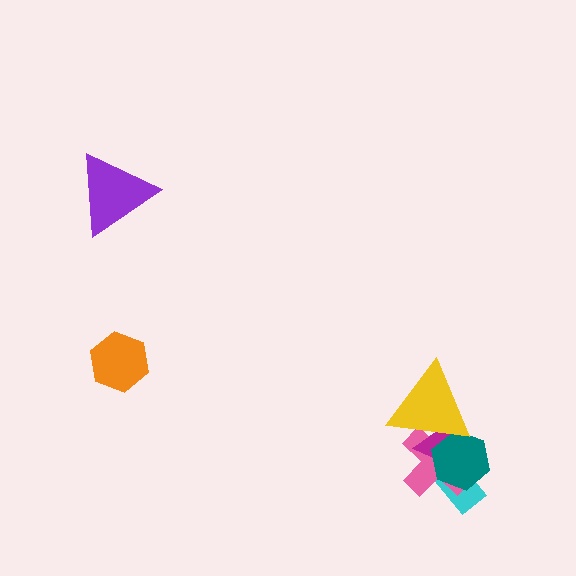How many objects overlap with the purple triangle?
0 objects overlap with the purple triangle.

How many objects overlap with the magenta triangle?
4 objects overlap with the magenta triangle.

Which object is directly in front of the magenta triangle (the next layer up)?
The teal hexagon is directly in front of the magenta triangle.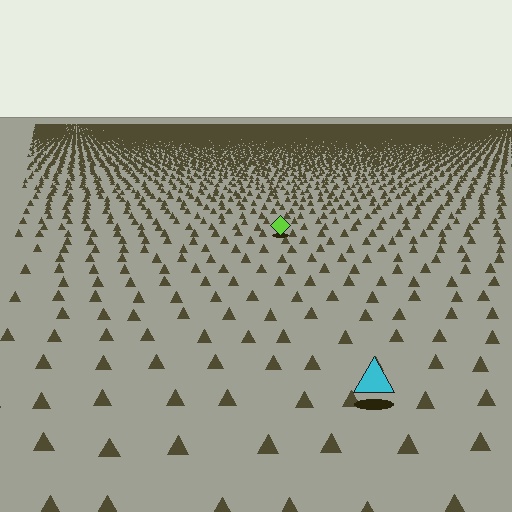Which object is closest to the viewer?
The cyan triangle is closest. The texture marks near it are larger and more spread out.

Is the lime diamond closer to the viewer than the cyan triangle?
No. The cyan triangle is closer — you can tell from the texture gradient: the ground texture is coarser near it.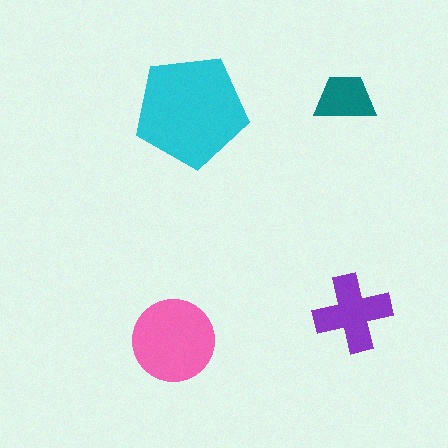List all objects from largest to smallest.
The cyan pentagon, the pink circle, the purple cross, the teal trapezoid.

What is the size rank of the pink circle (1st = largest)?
2nd.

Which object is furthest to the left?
The pink circle is leftmost.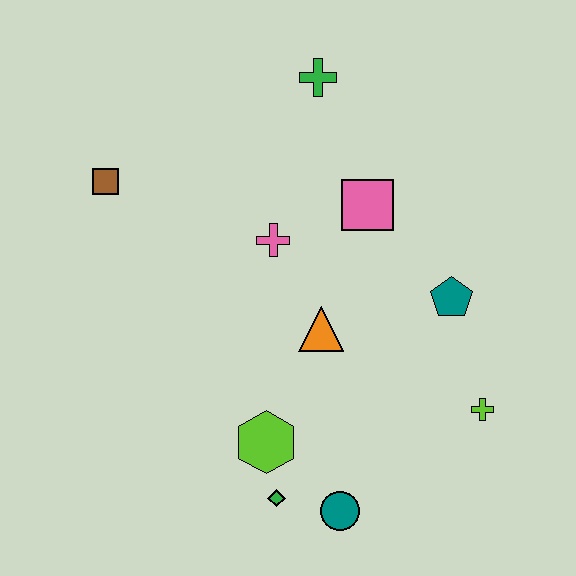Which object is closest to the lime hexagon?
The green diamond is closest to the lime hexagon.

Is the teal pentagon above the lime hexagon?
Yes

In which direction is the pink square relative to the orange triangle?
The pink square is above the orange triangle.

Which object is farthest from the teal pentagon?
The brown square is farthest from the teal pentagon.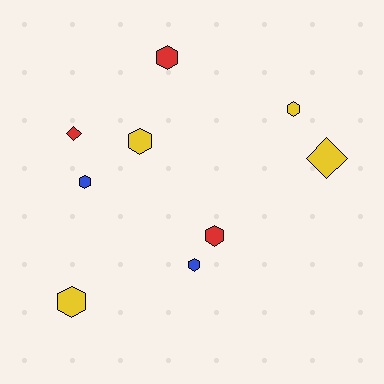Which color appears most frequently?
Yellow, with 4 objects.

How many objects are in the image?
There are 9 objects.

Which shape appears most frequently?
Hexagon, with 7 objects.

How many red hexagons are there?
There are 2 red hexagons.